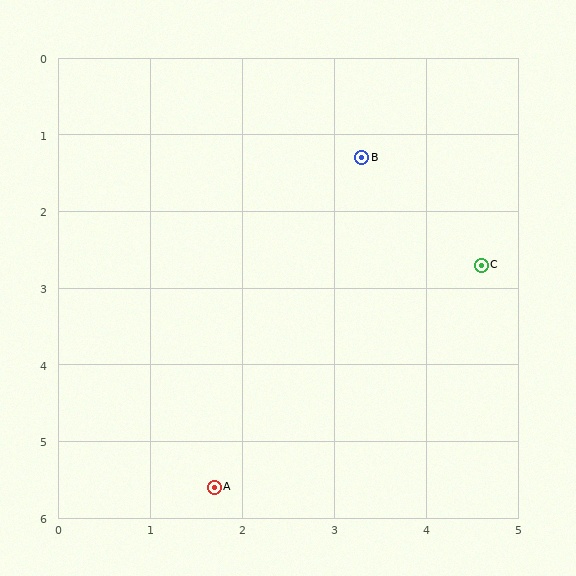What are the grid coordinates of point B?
Point B is at approximately (3.3, 1.3).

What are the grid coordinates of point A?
Point A is at approximately (1.7, 5.6).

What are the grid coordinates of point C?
Point C is at approximately (4.6, 2.7).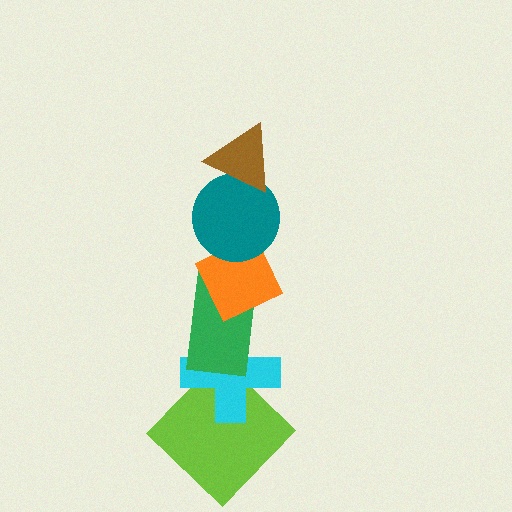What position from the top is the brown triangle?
The brown triangle is 1st from the top.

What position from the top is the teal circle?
The teal circle is 2nd from the top.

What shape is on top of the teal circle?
The brown triangle is on top of the teal circle.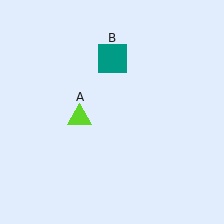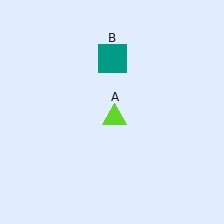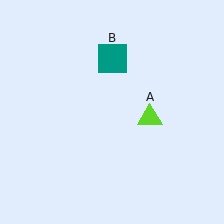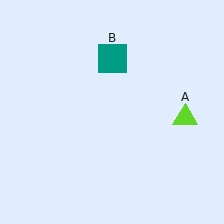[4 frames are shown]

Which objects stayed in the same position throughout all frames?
Teal square (object B) remained stationary.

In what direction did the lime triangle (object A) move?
The lime triangle (object A) moved right.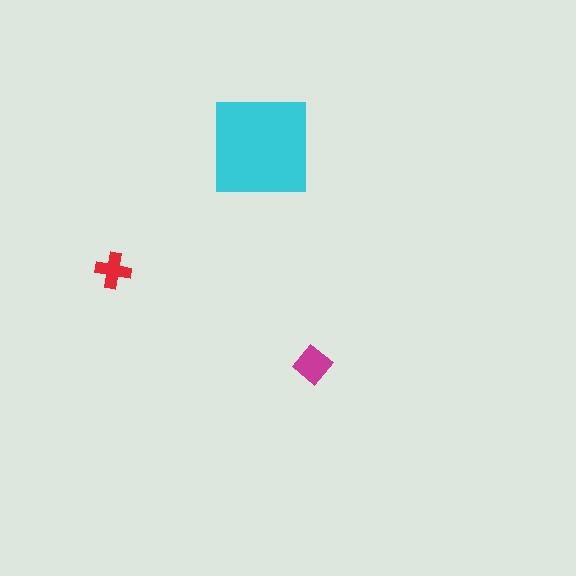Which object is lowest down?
The magenta diamond is bottommost.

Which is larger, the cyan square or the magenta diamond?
The cyan square.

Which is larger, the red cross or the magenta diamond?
The magenta diamond.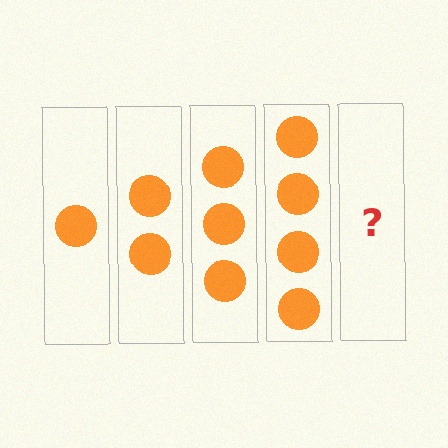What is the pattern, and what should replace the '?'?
The pattern is that each step adds one more circle. The '?' should be 5 circles.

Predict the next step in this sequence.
The next step is 5 circles.